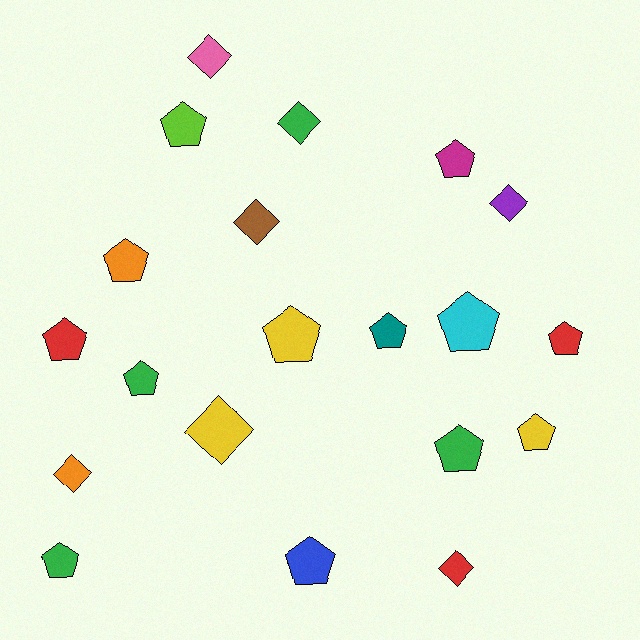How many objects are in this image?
There are 20 objects.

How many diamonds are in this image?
There are 7 diamonds.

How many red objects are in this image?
There are 3 red objects.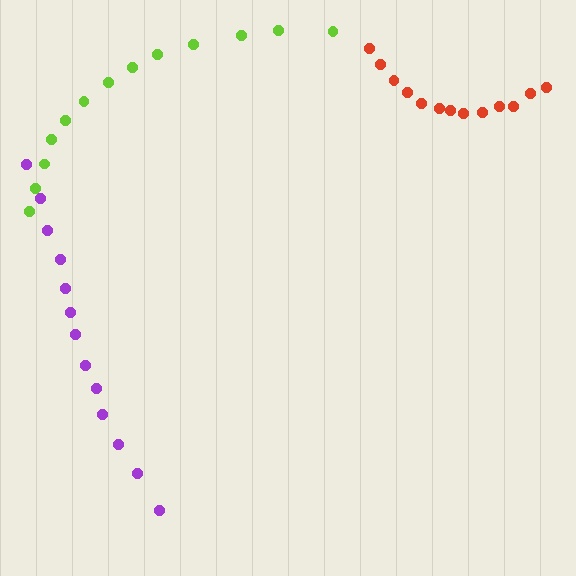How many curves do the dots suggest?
There are 3 distinct paths.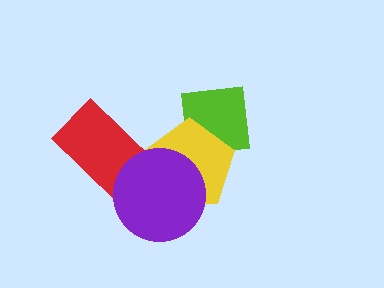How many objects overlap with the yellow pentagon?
2 objects overlap with the yellow pentagon.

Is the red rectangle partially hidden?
Yes, it is partially covered by another shape.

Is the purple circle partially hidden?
No, no other shape covers it.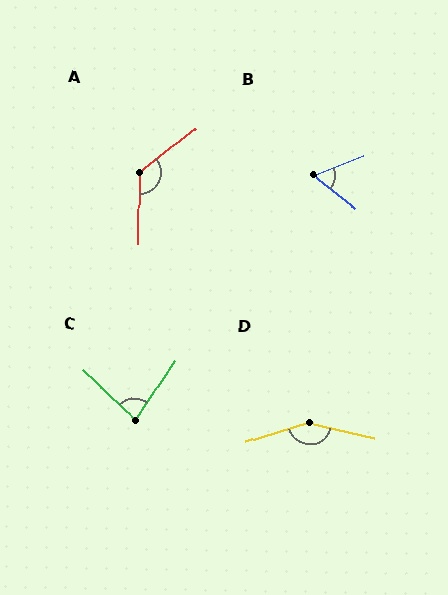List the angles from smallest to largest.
B (59°), C (80°), A (129°), D (150°).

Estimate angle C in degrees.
Approximately 80 degrees.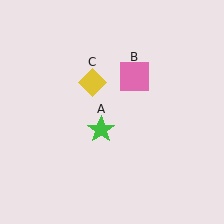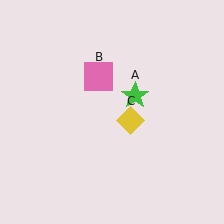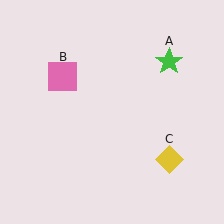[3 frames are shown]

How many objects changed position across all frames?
3 objects changed position: green star (object A), pink square (object B), yellow diamond (object C).